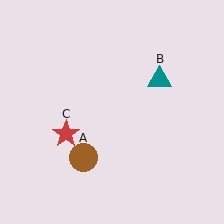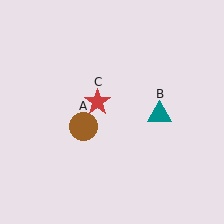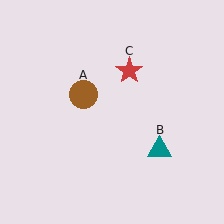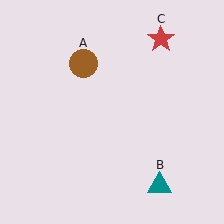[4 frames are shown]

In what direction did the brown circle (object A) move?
The brown circle (object A) moved up.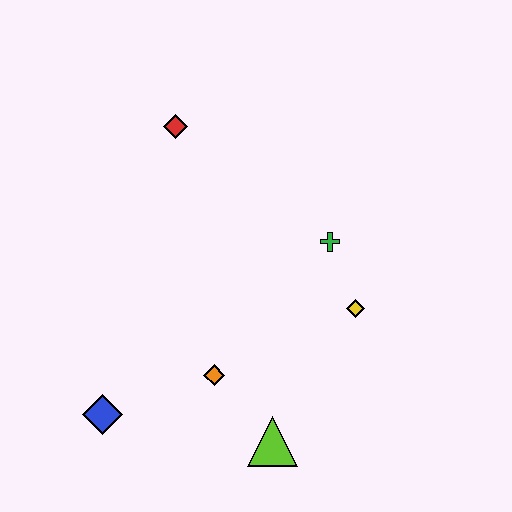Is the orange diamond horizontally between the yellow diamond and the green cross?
No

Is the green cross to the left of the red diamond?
No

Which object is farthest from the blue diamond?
The red diamond is farthest from the blue diamond.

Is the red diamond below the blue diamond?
No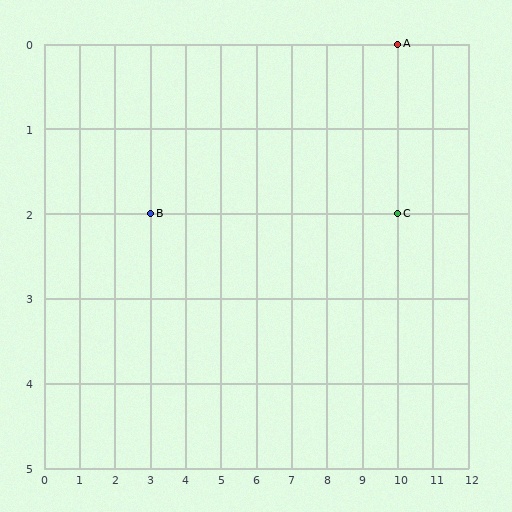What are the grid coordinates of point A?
Point A is at grid coordinates (10, 0).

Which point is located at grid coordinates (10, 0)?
Point A is at (10, 0).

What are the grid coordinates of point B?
Point B is at grid coordinates (3, 2).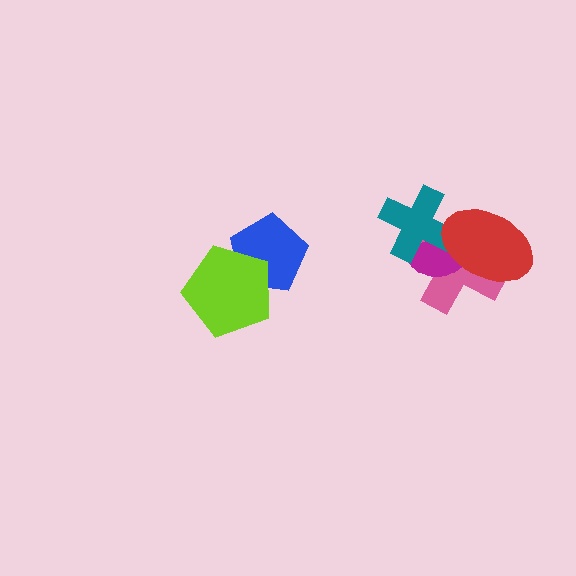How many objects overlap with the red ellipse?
3 objects overlap with the red ellipse.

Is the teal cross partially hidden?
Yes, it is partially covered by another shape.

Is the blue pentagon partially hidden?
Yes, it is partially covered by another shape.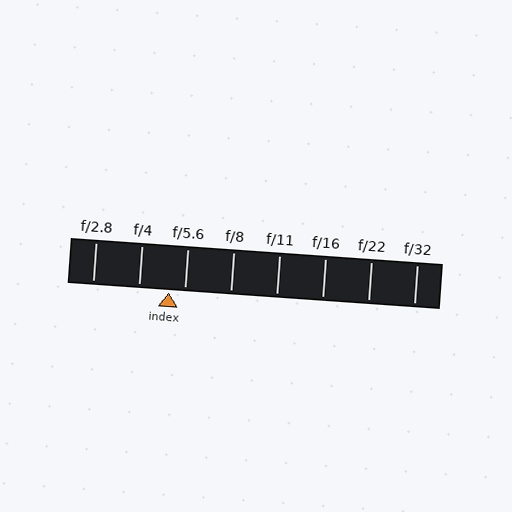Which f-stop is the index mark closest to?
The index mark is closest to f/5.6.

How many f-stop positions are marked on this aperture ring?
There are 8 f-stop positions marked.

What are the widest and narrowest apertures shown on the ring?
The widest aperture shown is f/2.8 and the narrowest is f/32.